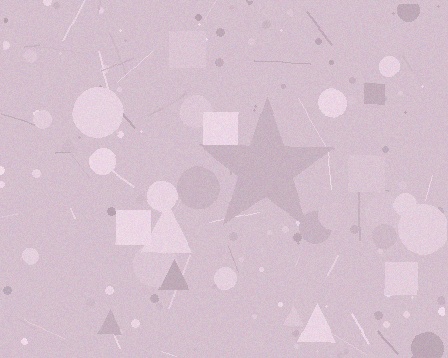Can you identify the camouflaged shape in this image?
The camouflaged shape is a star.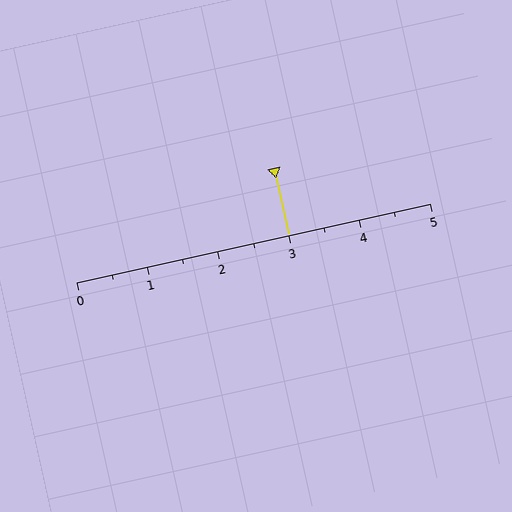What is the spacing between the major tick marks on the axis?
The major ticks are spaced 1 apart.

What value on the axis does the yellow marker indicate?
The marker indicates approximately 3.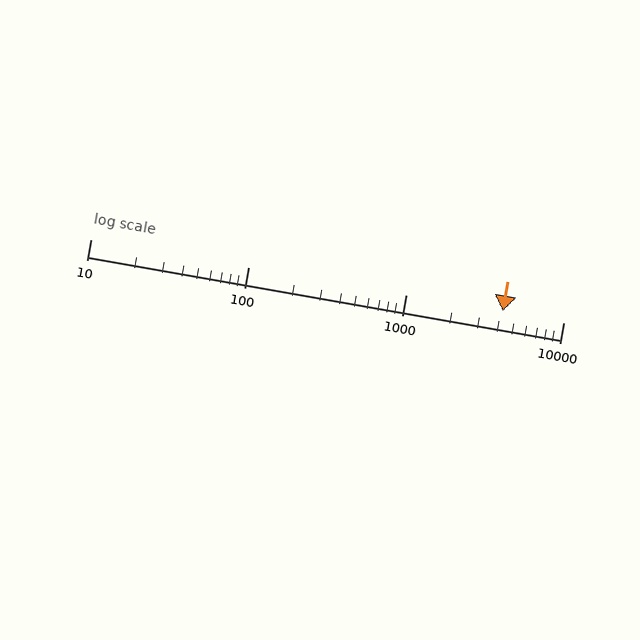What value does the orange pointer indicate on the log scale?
The pointer indicates approximately 4100.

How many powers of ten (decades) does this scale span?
The scale spans 3 decades, from 10 to 10000.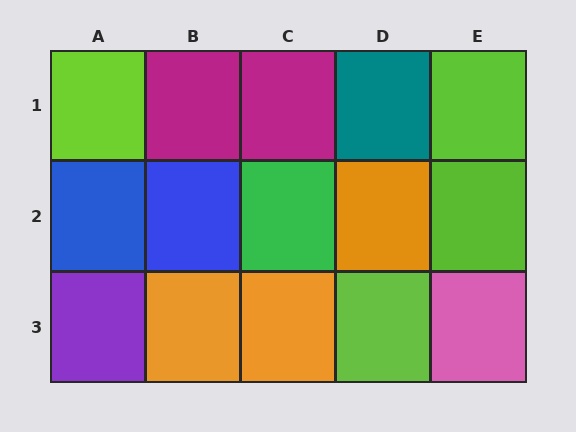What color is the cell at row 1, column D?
Teal.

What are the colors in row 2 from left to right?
Blue, blue, green, orange, lime.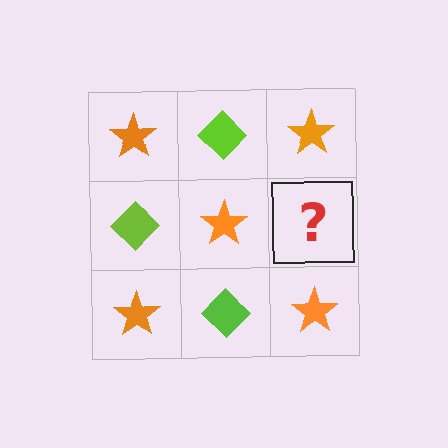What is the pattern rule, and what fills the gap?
The rule is that it alternates orange star and lime diamond in a checkerboard pattern. The gap should be filled with a lime diamond.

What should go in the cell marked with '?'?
The missing cell should contain a lime diamond.